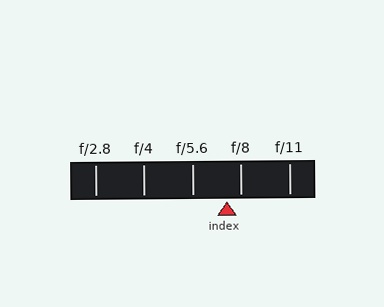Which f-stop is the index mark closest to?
The index mark is closest to f/8.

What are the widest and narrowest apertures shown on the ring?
The widest aperture shown is f/2.8 and the narrowest is f/11.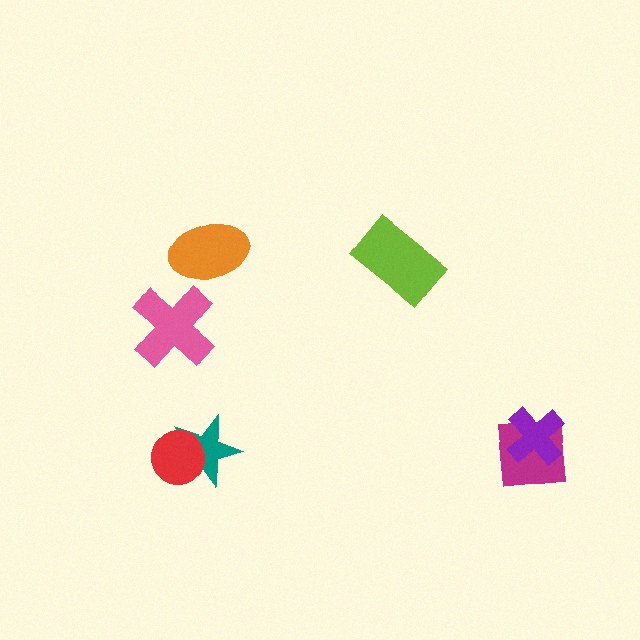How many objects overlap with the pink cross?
0 objects overlap with the pink cross.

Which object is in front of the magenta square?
The purple cross is in front of the magenta square.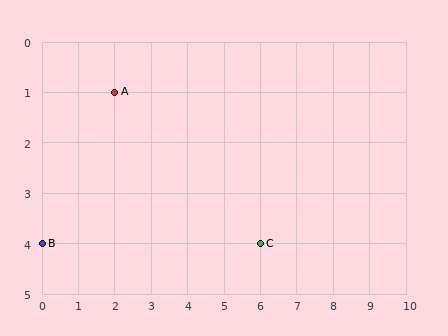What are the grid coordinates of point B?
Point B is at grid coordinates (0, 4).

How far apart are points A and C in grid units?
Points A and C are 4 columns and 3 rows apart (about 5.0 grid units diagonally).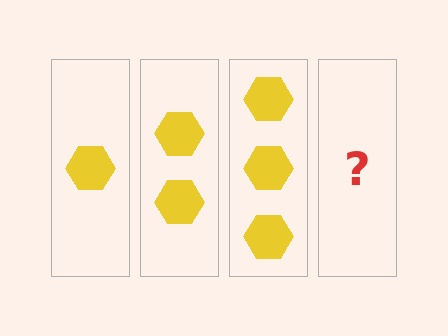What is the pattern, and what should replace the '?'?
The pattern is that each step adds one more hexagon. The '?' should be 4 hexagons.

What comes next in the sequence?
The next element should be 4 hexagons.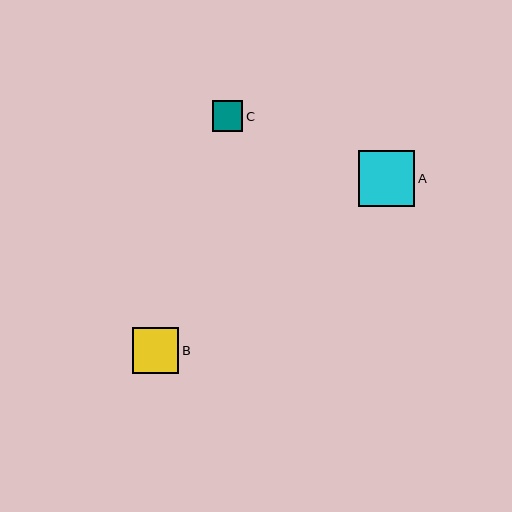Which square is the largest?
Square A is the largest with a size of approximately 56 pixels.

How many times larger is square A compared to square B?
Square A is approximately 1.2 times the size of square B.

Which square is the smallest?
Square C is the smallest with a size of approximately 31 pixels.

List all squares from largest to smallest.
From largest to smallest: A, B, C.